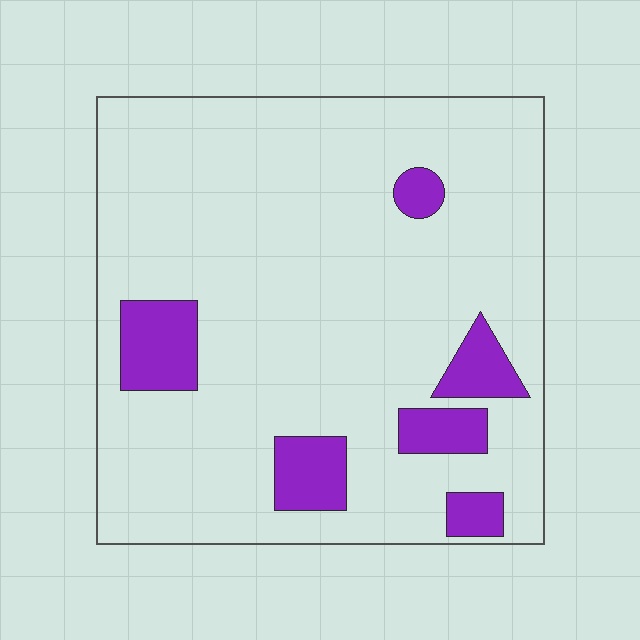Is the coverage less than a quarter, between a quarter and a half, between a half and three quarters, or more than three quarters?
Less than a quarter.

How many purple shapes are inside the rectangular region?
6.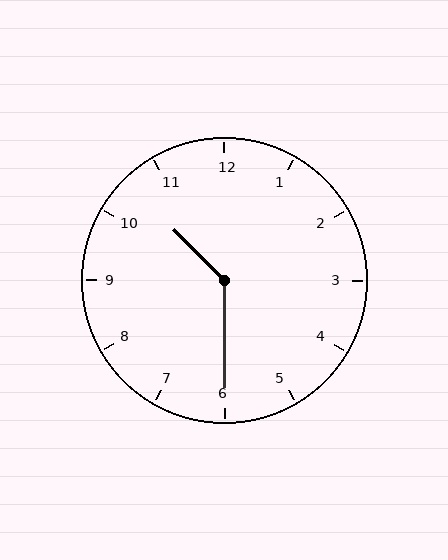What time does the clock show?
10:30.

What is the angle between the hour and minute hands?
Approximately 135 degrees.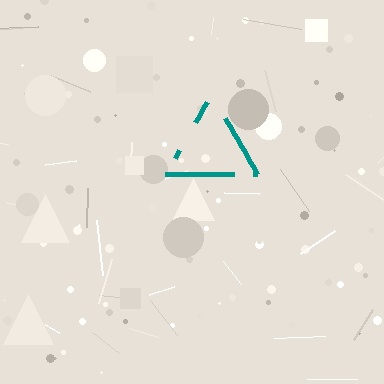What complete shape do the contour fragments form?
The contour fragments form a triangle.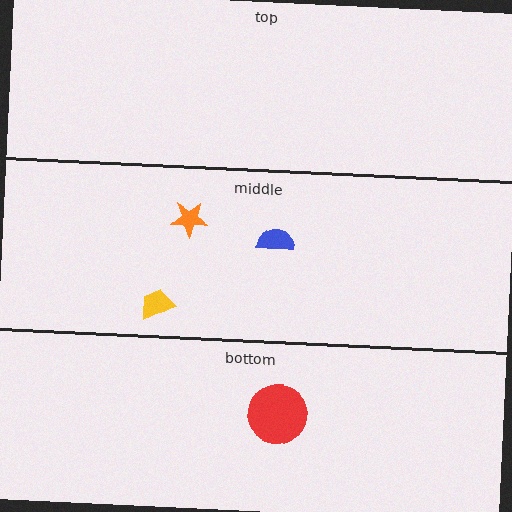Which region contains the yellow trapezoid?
The middle region.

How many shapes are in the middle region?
3.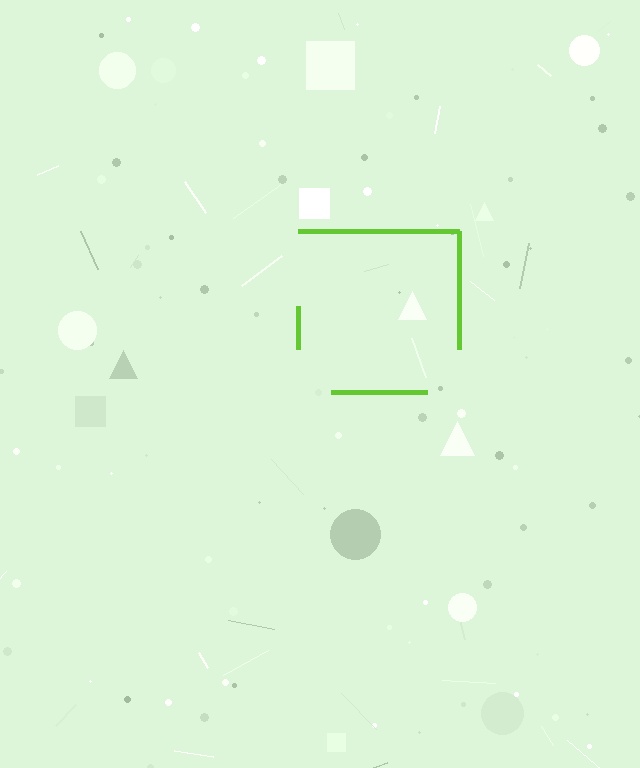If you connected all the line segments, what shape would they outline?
They would outline a square.